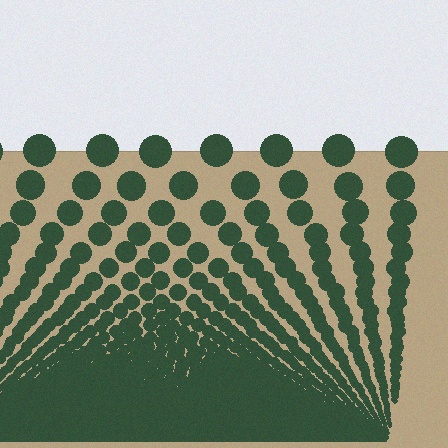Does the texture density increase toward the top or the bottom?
Density increases toward the bottom.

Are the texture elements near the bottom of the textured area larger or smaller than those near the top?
Smaller. The gradient is inverted — elements near the bottom are smaller and denser.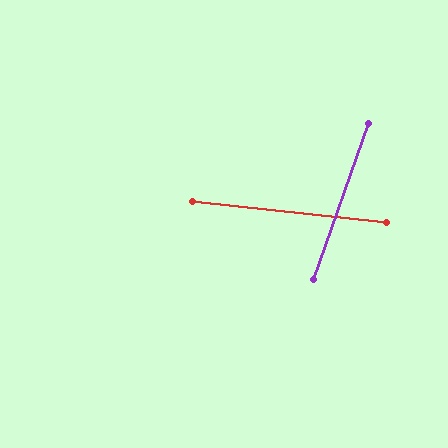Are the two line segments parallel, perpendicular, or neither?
Neither parallel nor perpendicular — they differ by about 76°.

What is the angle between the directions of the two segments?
Approximately 76 degrees.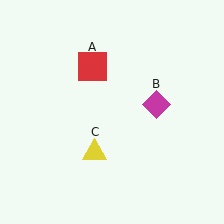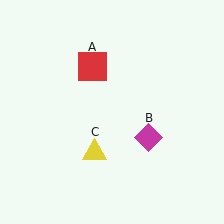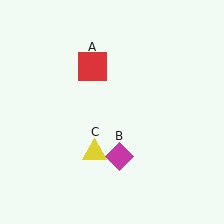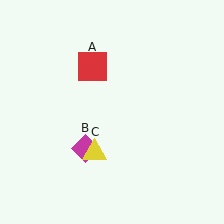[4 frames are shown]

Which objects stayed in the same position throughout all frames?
Red square (object A) and yellow triangle (object C) remained stationary.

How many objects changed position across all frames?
1 object changed position: magenta diamond (object B).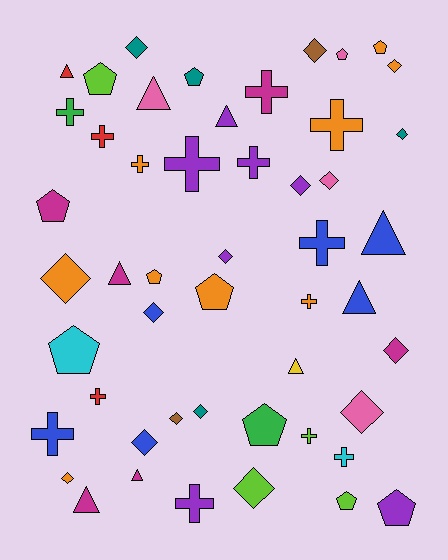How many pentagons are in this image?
There are 11 pentagons.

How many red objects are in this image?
There are 3 red objects.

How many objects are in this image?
There are 50 objects.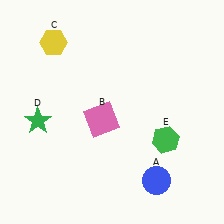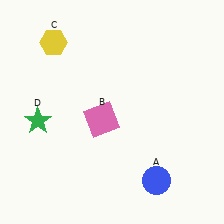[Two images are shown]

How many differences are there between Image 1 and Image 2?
There is 1 difference between the two images.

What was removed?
The green hexagon (E) was removed in Image 2.